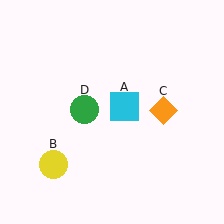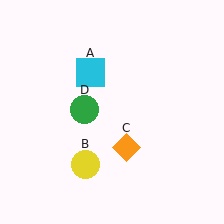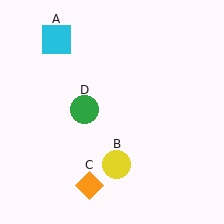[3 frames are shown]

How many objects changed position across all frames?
3 objects changed position: cyan square (object A), yellow circle (object B), orange diamond (object C).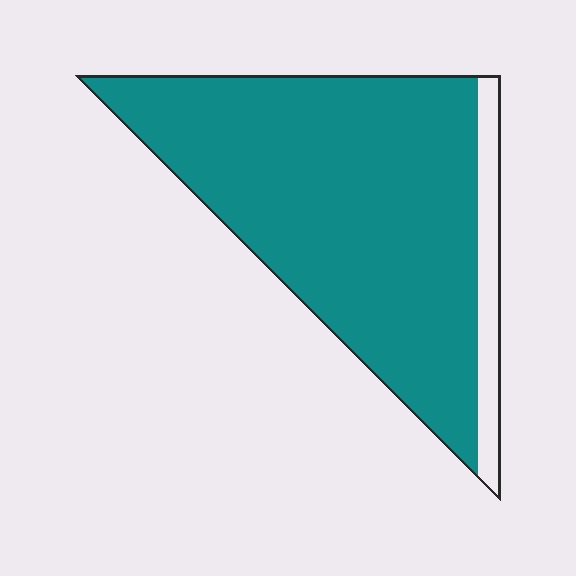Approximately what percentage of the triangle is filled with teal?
Approximately 90%.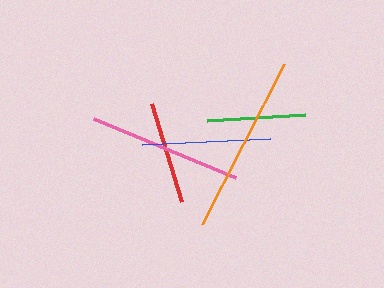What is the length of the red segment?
The red segment is approximately 103 pixels long.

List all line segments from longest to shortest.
From longest to shortest: orange, pink, blue, red, green.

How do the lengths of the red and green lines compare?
The red and green lines are approximately the same length.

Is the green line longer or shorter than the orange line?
The orange line is longer than the green line.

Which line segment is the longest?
The orange line is the longest at approximately 180 pixels.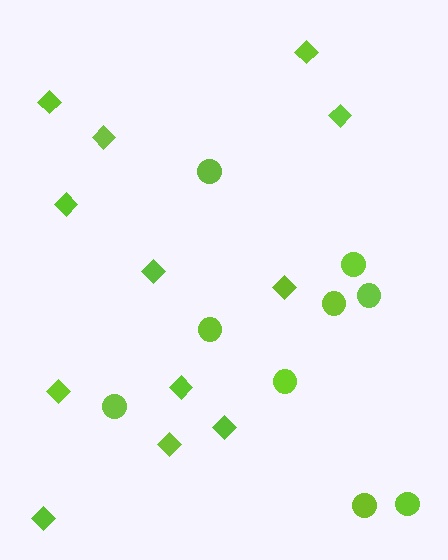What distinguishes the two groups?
There are 2 groups: one group of diamonds (12) and one group of circles (9).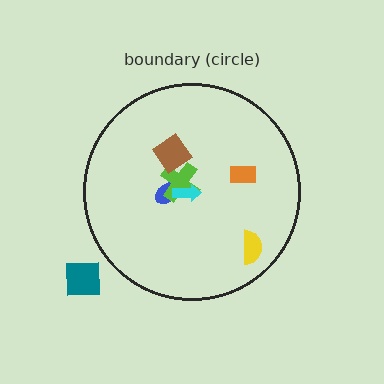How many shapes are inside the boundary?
6 inside, 1 outside.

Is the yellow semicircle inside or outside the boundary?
Inside.